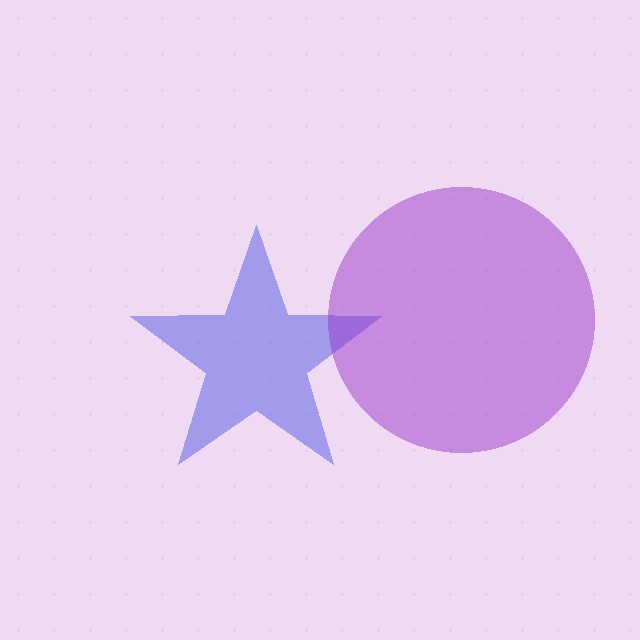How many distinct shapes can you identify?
There are 2 distinct shapes: a blue star, a purple circle.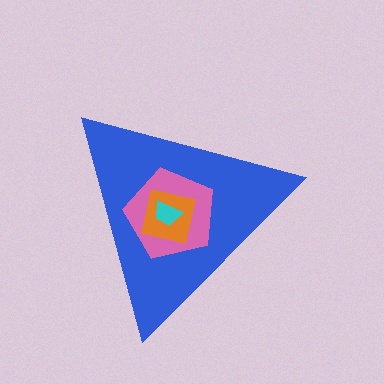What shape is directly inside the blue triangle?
The pink pentagon.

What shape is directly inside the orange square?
The cyan trapezoid.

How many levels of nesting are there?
4.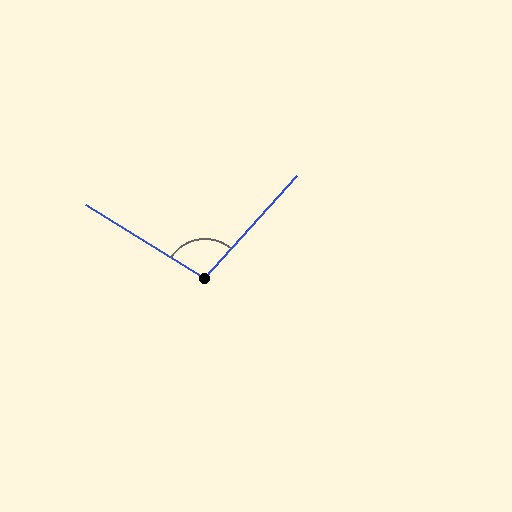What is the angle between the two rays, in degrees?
Approximately 100 degrees.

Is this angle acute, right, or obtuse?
It is obtuse.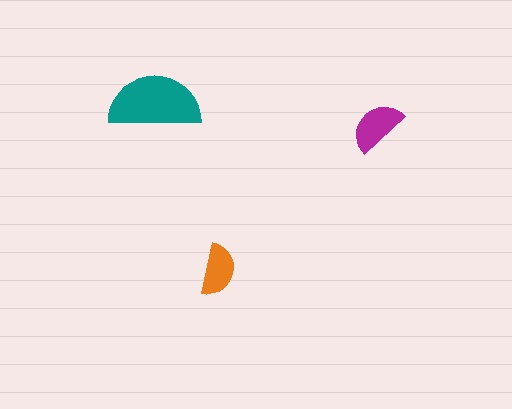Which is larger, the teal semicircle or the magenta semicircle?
The teal one.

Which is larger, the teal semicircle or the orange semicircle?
The teal one.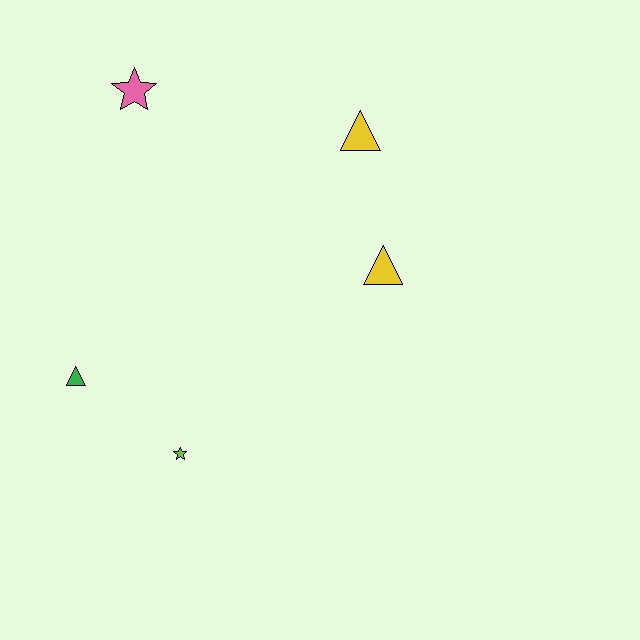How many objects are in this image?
There are 5 objects.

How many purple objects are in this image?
There are no purple objects.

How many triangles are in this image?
There are 3 triangles.